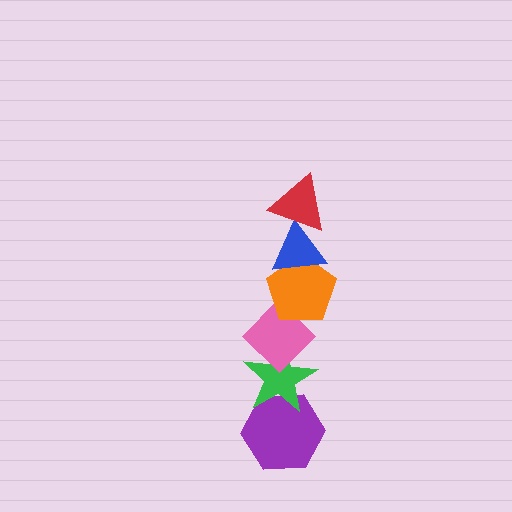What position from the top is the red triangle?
The red triangle is 1st from the top.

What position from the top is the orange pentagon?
The orange pentagon is 3rd from the top.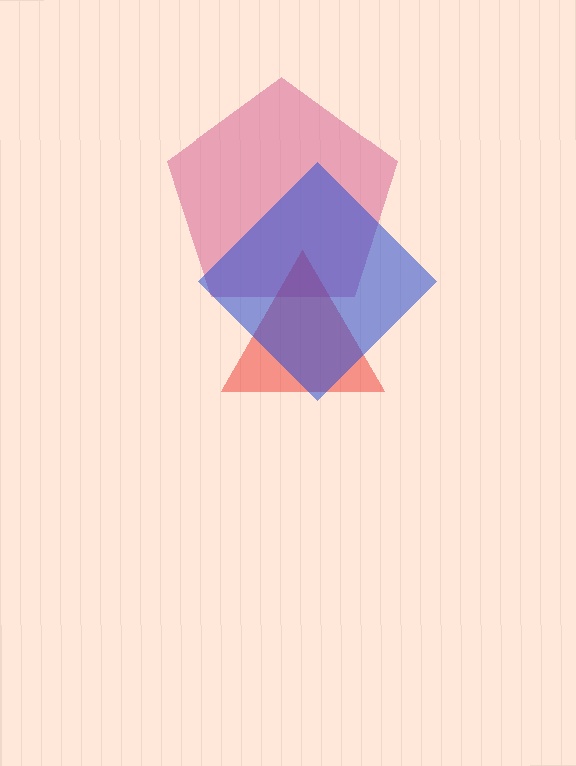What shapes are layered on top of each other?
The layered shapes are: a pink pentagon, a red triangle, a blue diamond.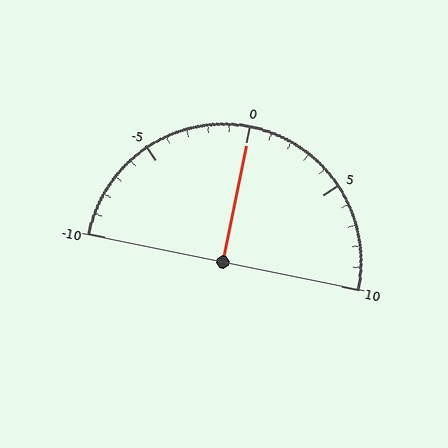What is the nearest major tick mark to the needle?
The nearest major tick mark is 0.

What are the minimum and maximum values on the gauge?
The gauge ranges from -10 to 10.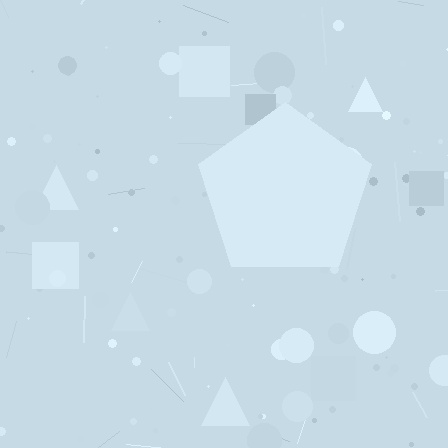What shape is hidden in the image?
A pentagon is hidden in the image.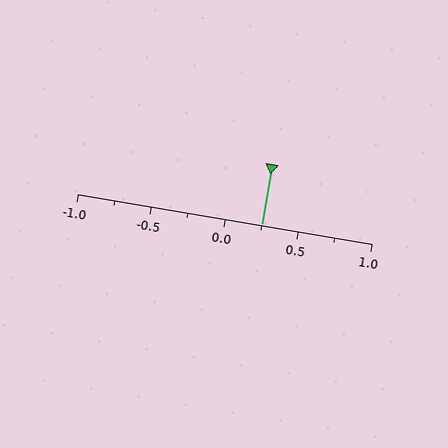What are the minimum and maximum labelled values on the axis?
The axis runs from -1.0 to 1.0.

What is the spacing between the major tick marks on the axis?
The major ticks are spaced 0.5 apart.